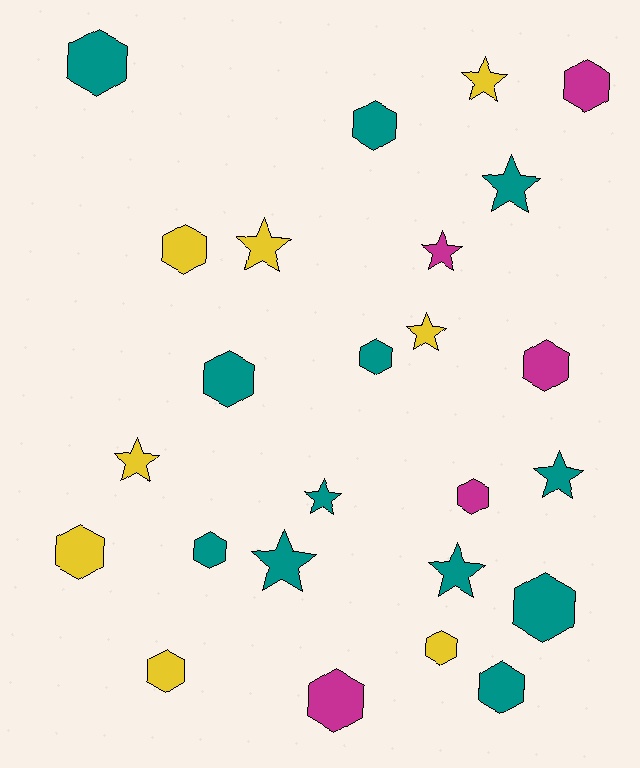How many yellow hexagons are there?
There are 4 yellow hexagons.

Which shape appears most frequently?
Hexagon, with 15 objects.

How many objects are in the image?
There are 25 objects.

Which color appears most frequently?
Teal, with 12 objects.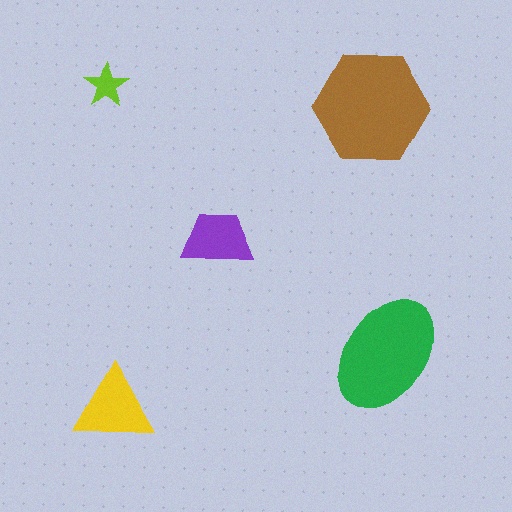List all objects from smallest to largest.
The lime star, the purple trapezoid, the yellow triangle, the green ellipse, the brown hexagon.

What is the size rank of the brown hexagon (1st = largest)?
1st.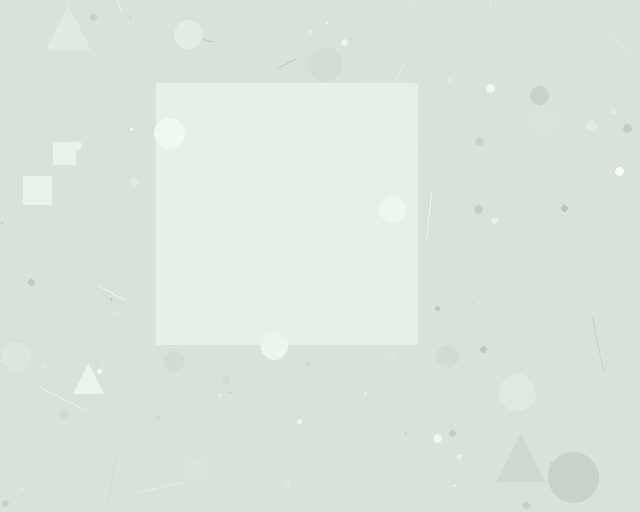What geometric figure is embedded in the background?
A square is embedded in the background.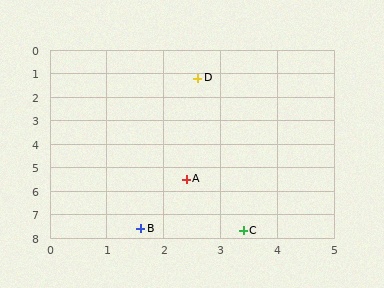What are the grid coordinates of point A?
Point A is at approximately (2.4, 5.5).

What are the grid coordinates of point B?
Point B is at approximately (1.6, 7.6).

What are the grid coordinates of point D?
Point D is at approximately (2.6, 1.2).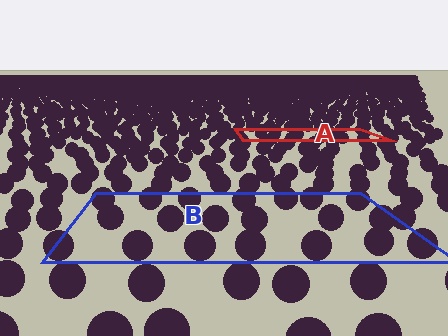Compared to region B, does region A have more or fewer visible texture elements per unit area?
Region A has more texture elements per unit area — they are packed more densely because it is farther away.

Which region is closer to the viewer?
Region B is closer. The texture elements there are larger and more spread out.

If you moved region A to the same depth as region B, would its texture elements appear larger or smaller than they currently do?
They would appear larger. At a closer depth, the same texture elements are projected at a bigger on-screen size.